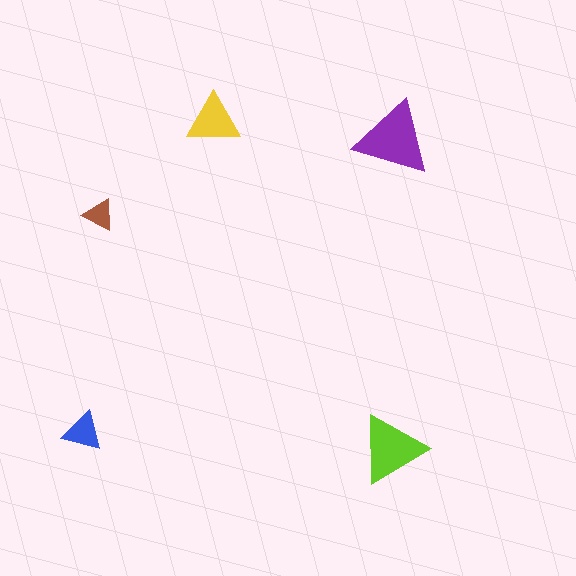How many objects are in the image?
There are 5 objects in the image.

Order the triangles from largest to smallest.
the purple one, the lime one, the yellow one, the blue one, the brown one.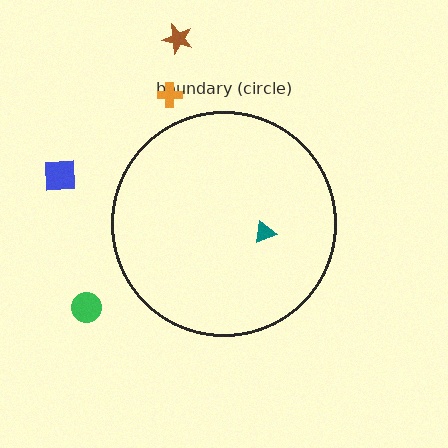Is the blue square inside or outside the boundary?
Outside.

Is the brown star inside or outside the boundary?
Outside.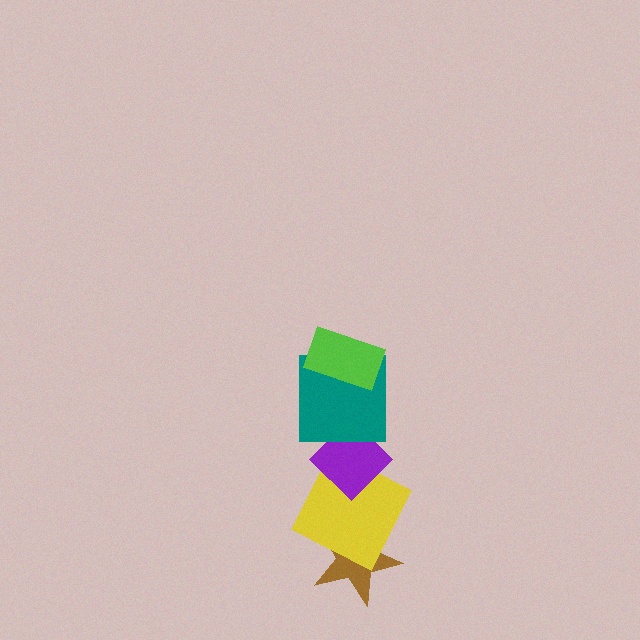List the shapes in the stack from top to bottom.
From top to bottom: the lime rectangle, the teal square, the purple diamond, the yellow square, the brown star.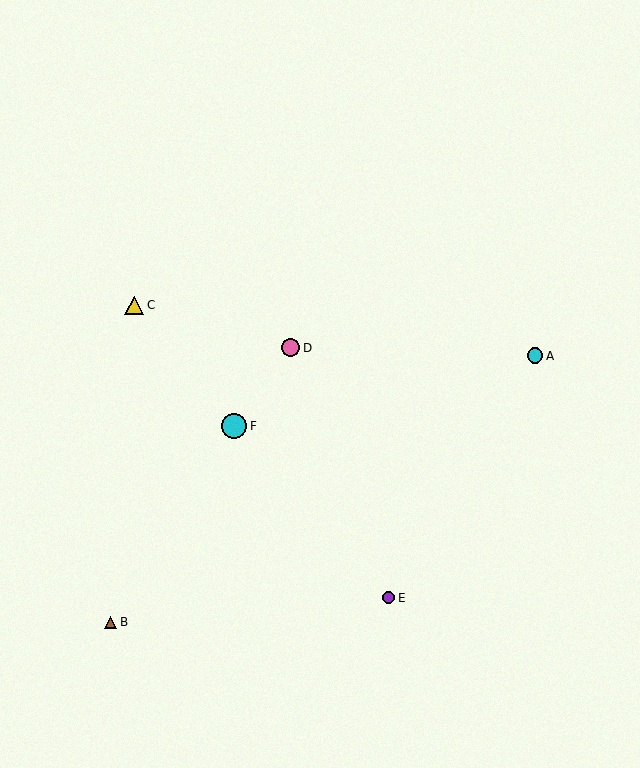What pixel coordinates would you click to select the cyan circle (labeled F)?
Click at (234, 426) to select the cyan circle F.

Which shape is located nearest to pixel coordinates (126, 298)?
The yellow triangle (labeled C) at (134, 305) is nearest to that location.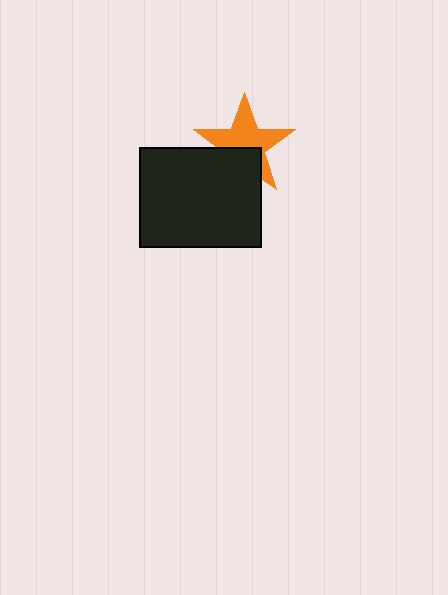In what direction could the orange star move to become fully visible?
The orange star could move up. That would shift it out from behind the black rectangle entirely.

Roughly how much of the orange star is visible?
About half of it is visible (roughly 65%).